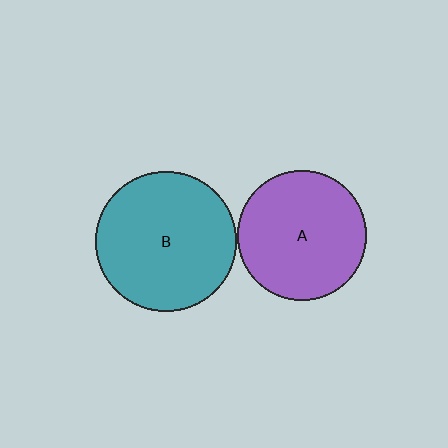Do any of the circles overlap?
No, none of the circles overlap.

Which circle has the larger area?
Circle B (teal).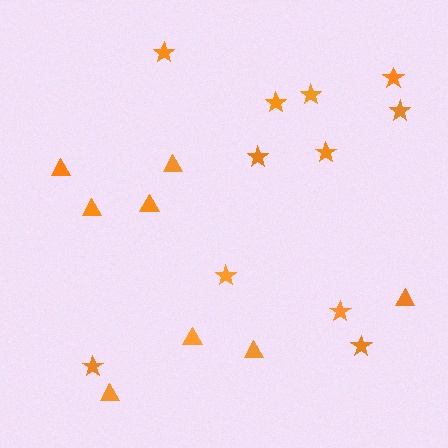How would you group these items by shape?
There are 2 groups: one group of stars (11) and one group of triangles (8).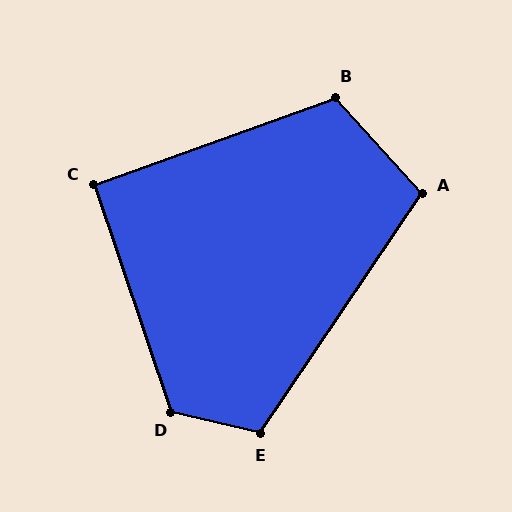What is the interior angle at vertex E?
Approximately 110 degrees (obtuse).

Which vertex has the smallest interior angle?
C, at approximately 91 degrees.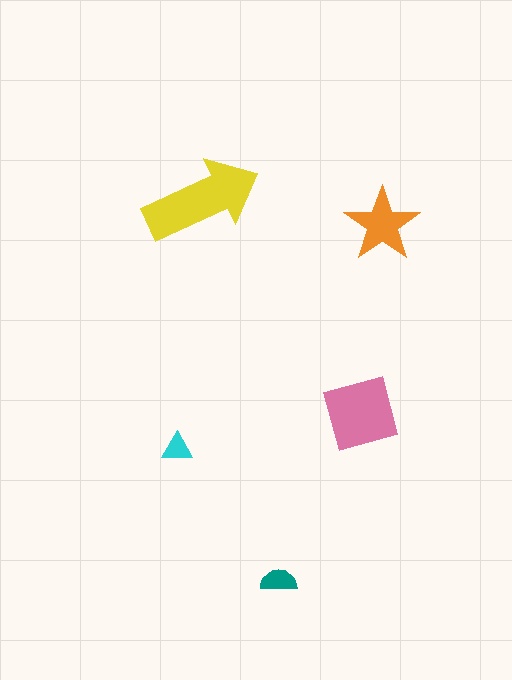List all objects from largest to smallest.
The yellow arrow, the pink square, the orange star, the teal semicircle, the cyan triangle.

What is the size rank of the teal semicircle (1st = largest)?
4th.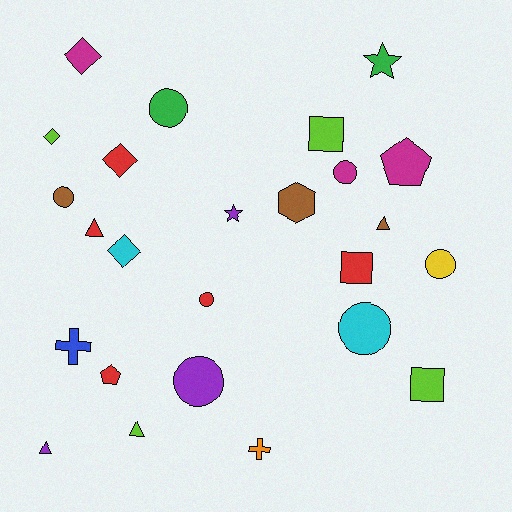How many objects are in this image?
There are 25 objects.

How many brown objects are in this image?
There are 3 brown objects.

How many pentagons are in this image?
There are 2 pentagons.